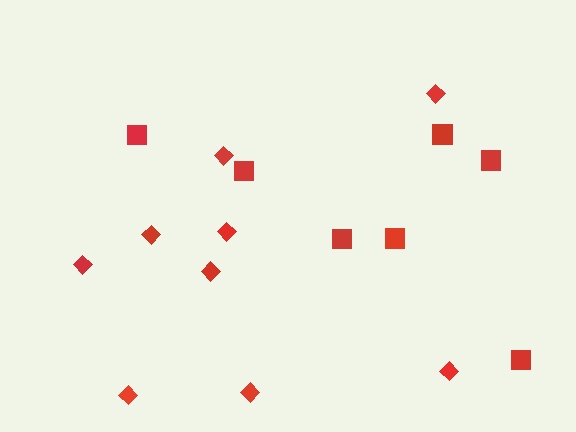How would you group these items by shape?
There are 2 groups: one group of squares (7) and one group of diamonds (9).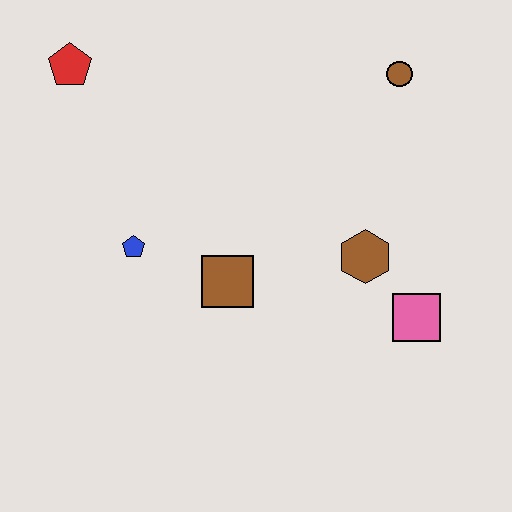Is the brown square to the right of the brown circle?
No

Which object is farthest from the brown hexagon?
The red pentagon is farthest from the brown hexagon.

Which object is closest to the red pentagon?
The blue pentagon is closest to the red pentagon.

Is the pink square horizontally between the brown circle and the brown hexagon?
No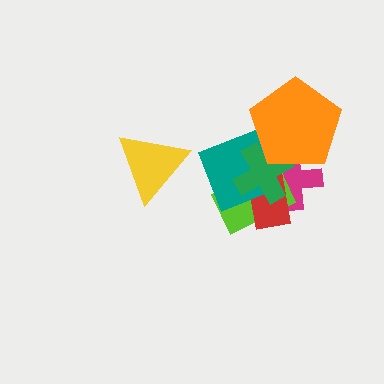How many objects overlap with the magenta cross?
5 objects overlap with the magenta cross.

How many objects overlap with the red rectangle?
4 objects overlap with the red rectangle.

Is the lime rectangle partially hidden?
Yes, it is partially covered by another shape.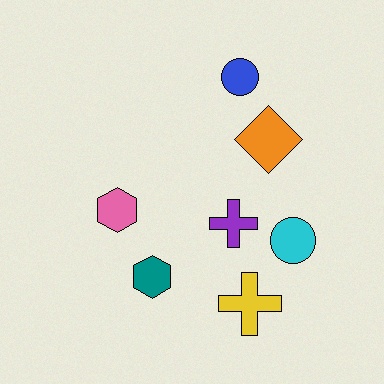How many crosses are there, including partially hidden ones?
There are 2 crosses.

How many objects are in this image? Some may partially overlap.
There are 7 objects.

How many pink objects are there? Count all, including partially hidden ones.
There is 1 pink object.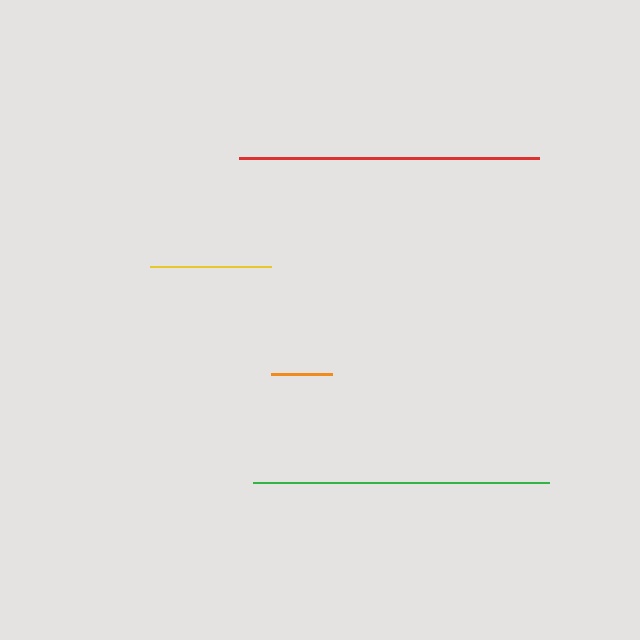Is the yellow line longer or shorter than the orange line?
The yellow line is longer than the orange line.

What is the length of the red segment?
The red segment is approximately 300 pixels long.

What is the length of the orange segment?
The orange segment is approximately 61 pixels long.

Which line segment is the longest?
The red line is the longest at approximately 300 pixels.